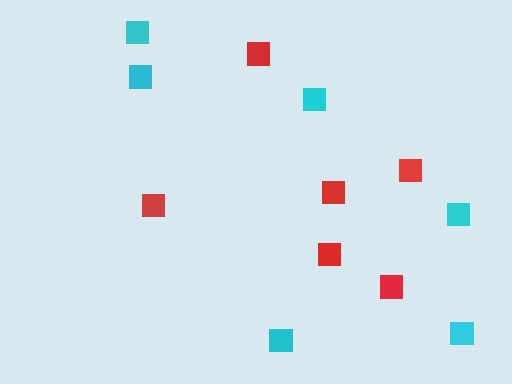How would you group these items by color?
There are 2 groups: one group of cyan squares (6) and one group of red squares (6).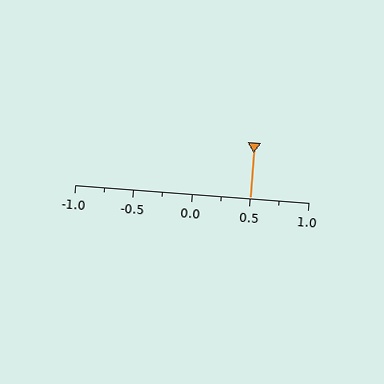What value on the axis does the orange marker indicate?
The marker indicates approximately 0.5.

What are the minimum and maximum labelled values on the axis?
The axis runs from -1.0 to 1.0.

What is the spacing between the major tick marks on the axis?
The major ticks are spaced 0.5 apart.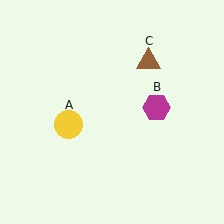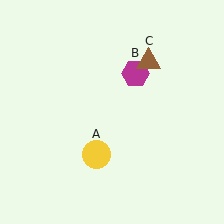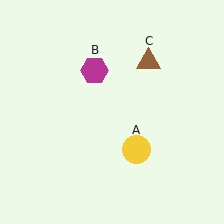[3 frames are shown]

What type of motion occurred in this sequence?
The yellow circle (object A), magenta hexagon (object B) rotated counterclockwise around the center of the scene.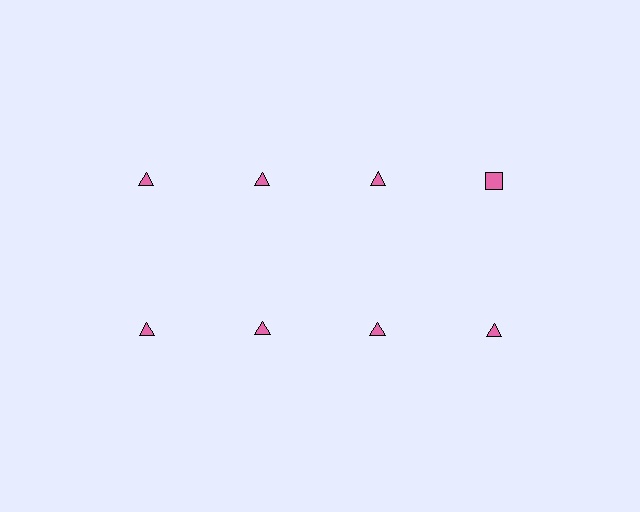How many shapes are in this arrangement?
There are 8 shapes arranged in a grid pattern.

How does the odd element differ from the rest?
It has a different shape: square instead of triangle.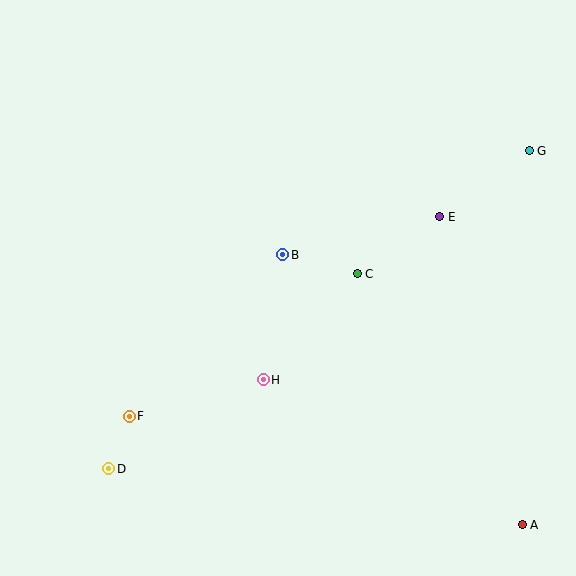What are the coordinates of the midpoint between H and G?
The midpoint between H and G is at (396, 265).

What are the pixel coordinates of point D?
Point D is at (109, 469).